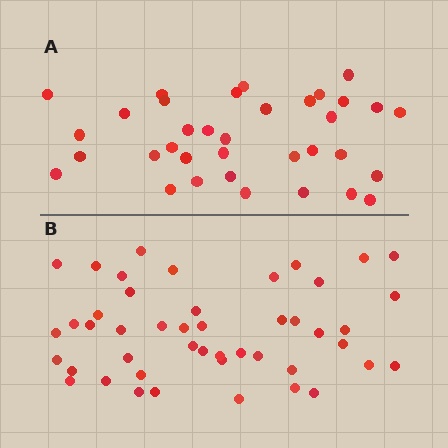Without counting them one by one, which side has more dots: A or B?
Region B (the bottom region) has more dots.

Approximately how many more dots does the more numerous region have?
Region B has roughly 12 or so more dots than region A.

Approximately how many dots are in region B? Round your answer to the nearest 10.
About 50 dots. (The exact count is 46, which rounds to 50.)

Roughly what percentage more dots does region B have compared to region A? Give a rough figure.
About 30% more.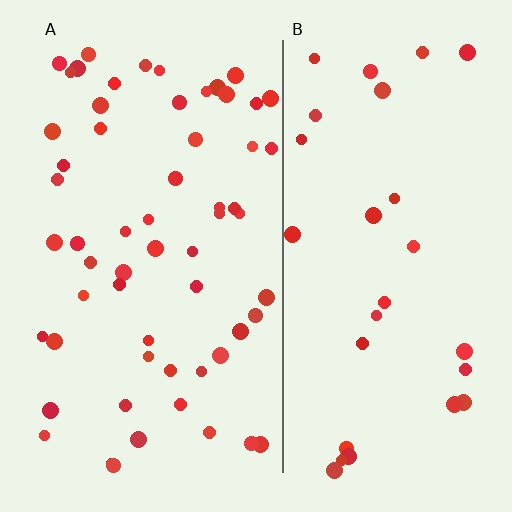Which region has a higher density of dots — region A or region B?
A (the left).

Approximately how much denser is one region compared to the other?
Approximately 2.1× — region A over region B.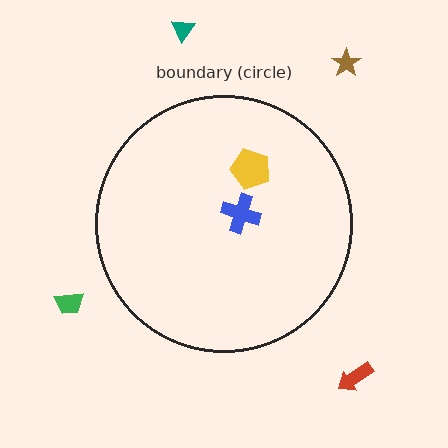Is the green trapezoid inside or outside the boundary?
Outside.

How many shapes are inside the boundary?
2 inside, 4 outside.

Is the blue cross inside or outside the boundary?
Inside.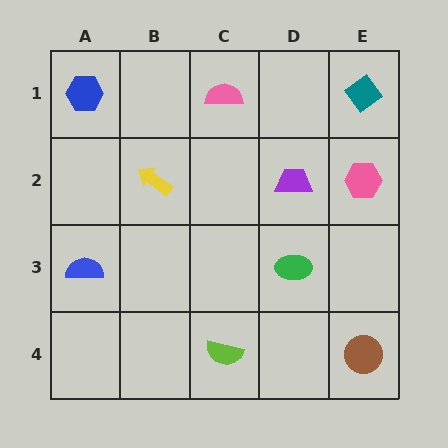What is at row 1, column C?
A pink semicircle.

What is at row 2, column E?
A pink hexagon.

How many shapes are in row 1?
3 shapes.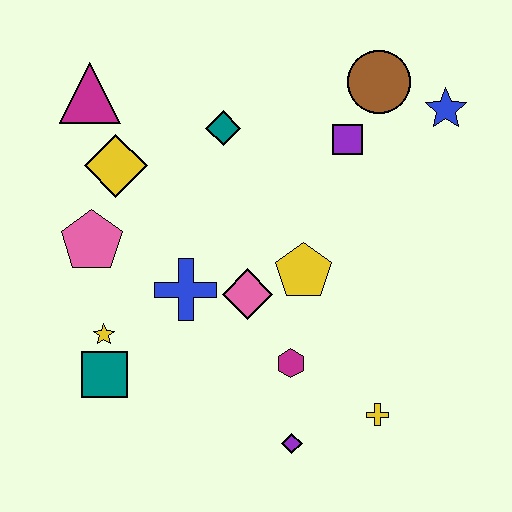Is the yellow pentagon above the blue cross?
Yes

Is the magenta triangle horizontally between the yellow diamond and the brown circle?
No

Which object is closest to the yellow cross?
The purple diamond is closest to the yellow cross.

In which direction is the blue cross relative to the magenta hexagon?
The blue cross is to the left of the magenta hexagon.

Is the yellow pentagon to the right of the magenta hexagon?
Yes